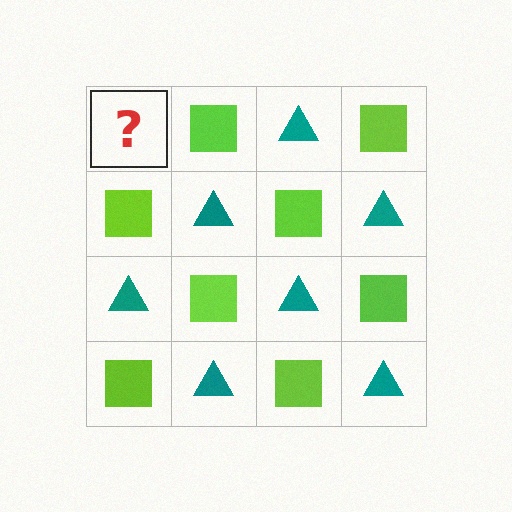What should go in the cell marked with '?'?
The missing cell should contain a teal triangle.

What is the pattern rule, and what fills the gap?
The rule is that it alternates teal triangle and lime square in a checkerboard pattern. The gap should be filled with a teal triangle.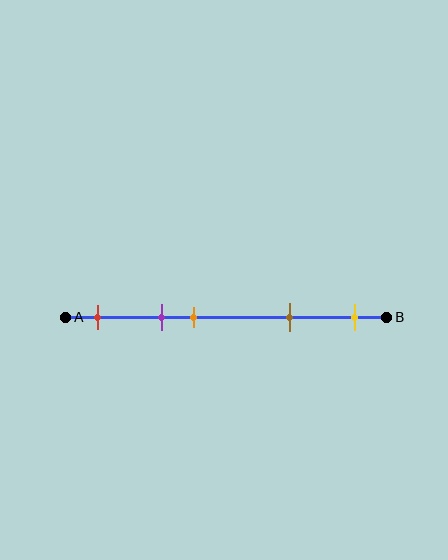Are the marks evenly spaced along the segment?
No, the marks are not evenly spaced.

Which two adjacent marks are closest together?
The purple and orange marks are the closest adjacent pair.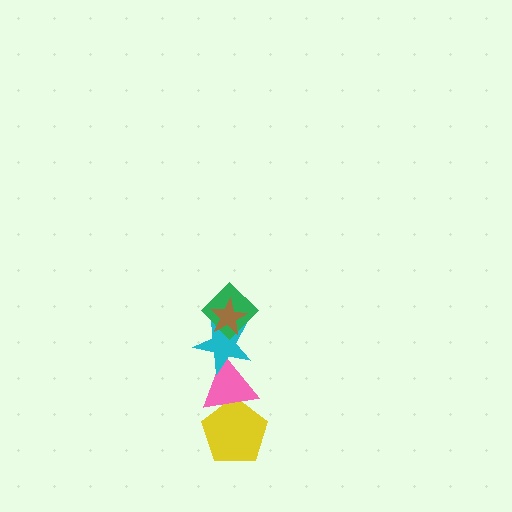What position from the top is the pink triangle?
The pink triangle is 4th from the top.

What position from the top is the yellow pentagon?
The yellow pentagon is 5th from the top.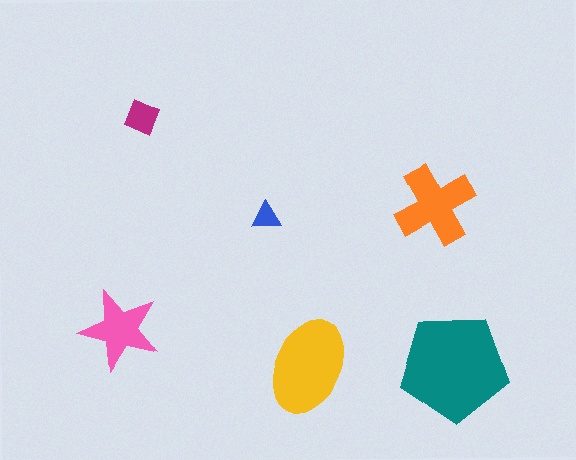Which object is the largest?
The teal pentagon.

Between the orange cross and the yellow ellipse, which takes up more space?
The yellow ellipse.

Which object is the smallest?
The blue triangle.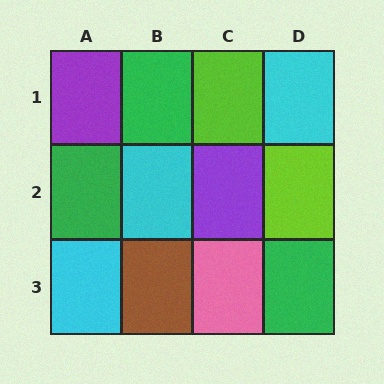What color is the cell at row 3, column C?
Pink.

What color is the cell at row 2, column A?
Green.